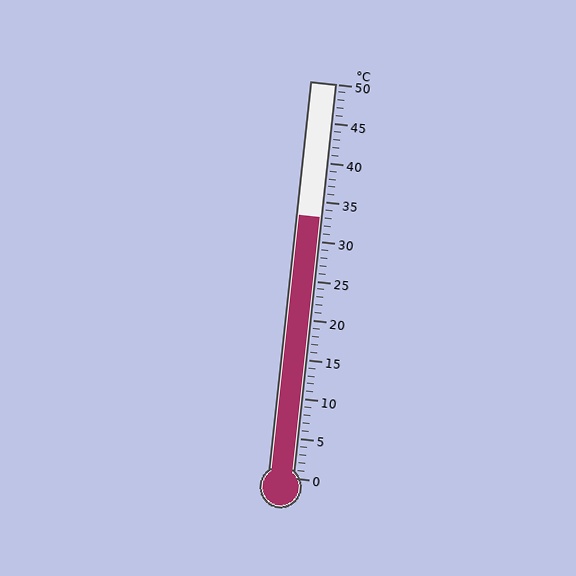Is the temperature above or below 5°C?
The temperature is above 5°C.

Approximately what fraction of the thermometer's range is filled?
The thermometer is filled to approximately 65% of its range.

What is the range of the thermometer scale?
The thermometer scale ranges from 0°C to 50°C.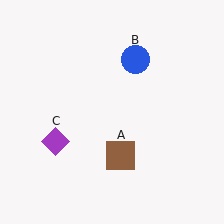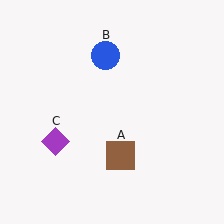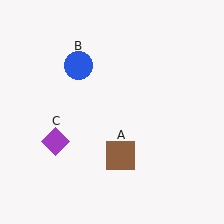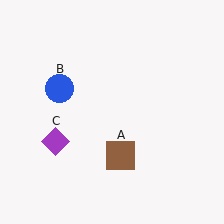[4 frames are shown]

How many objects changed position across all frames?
1 object changed position: blue circle (object B).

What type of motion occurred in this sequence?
The blue circle (object B) rotated counterclockwise around the center of the scene.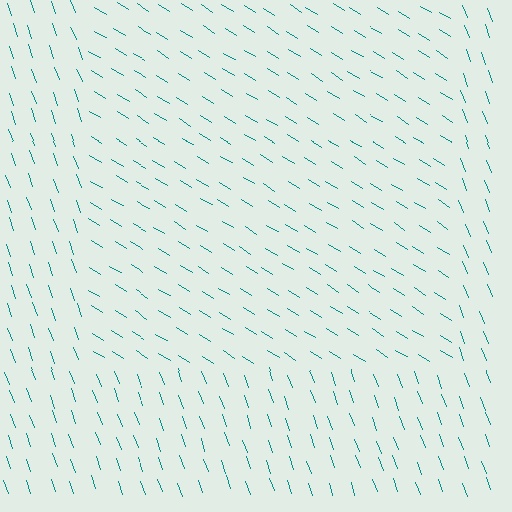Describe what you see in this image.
The image is filled with small teal line segments. A rectangle region in the image has lines oriented differently from the surrounding lines, creating a visible texture boundary.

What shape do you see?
I see a rectangle.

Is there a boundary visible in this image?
Yes, there is a texture boundary formed by a change in line orientation.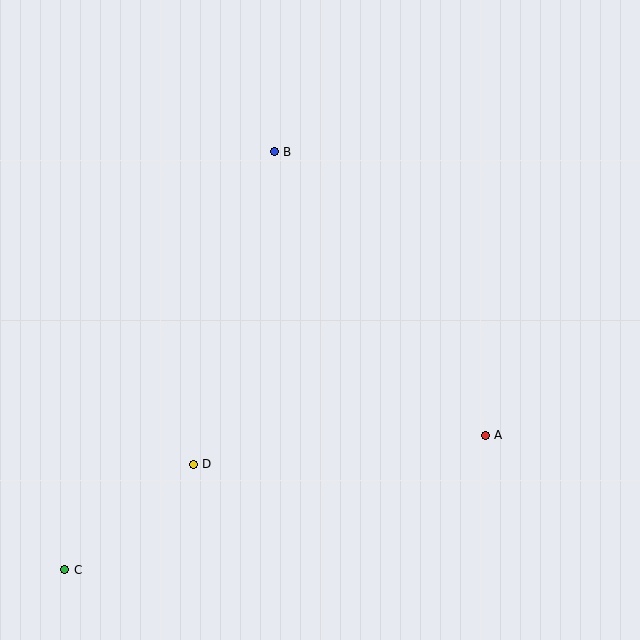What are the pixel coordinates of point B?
Point B is at (274, 152).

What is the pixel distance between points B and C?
The distance between B and C is 467 pixels.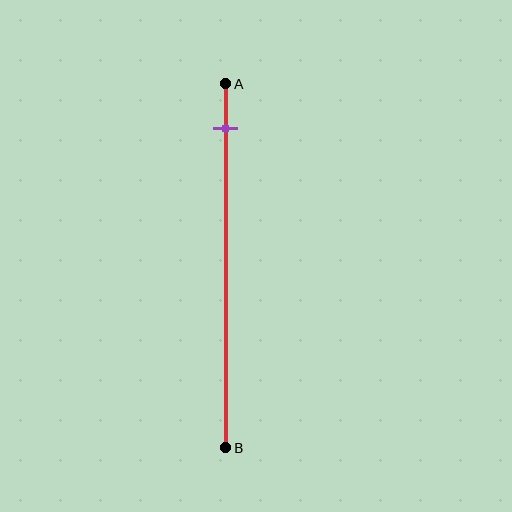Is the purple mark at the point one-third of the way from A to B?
No, the mark is at about 10% from A, not at the 33% one-third point.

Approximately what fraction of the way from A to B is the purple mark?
The purple mark is approximately 10% of the way from A to B.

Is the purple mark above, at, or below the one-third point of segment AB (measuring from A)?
The purple mark is above the one-third point of segment AB.